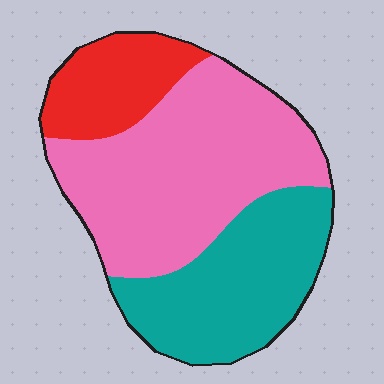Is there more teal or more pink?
Pink.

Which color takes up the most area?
Pink, at roughly 50%.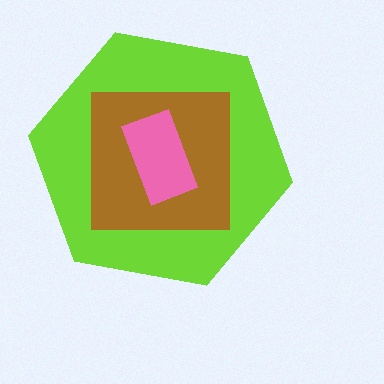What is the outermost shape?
The lime hexagon.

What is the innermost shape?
The pink rectangle.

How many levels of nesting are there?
3.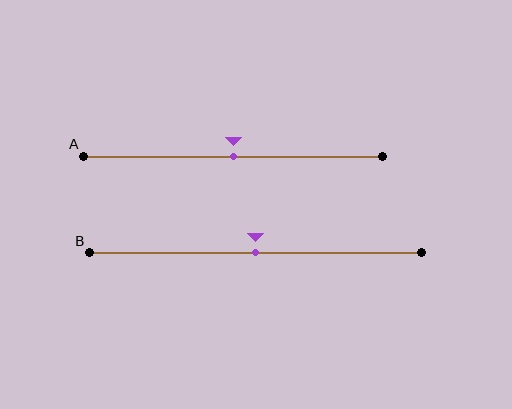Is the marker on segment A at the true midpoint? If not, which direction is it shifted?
Yes, the marker on segment A is at the true midpoint.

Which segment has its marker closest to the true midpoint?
Segment A has its marker closest to the true midpoint.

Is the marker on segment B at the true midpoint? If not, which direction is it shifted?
Yes, the marker on segment B is at the true midpoint.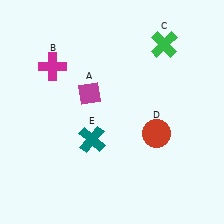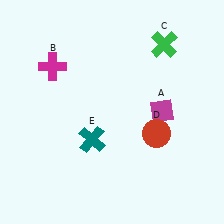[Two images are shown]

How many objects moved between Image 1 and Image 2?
1 object moved between the two images.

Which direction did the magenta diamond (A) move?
The magenta diamond (A) moved right.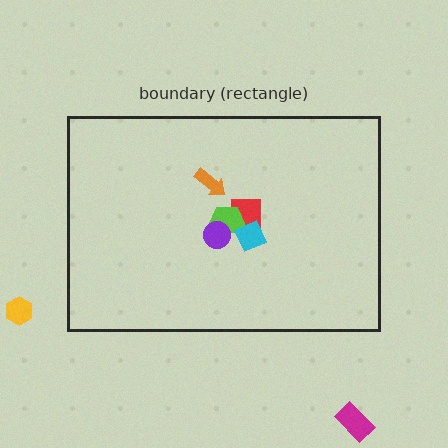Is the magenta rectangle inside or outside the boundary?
Outside.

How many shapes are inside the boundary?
5 inside, 2 outside.